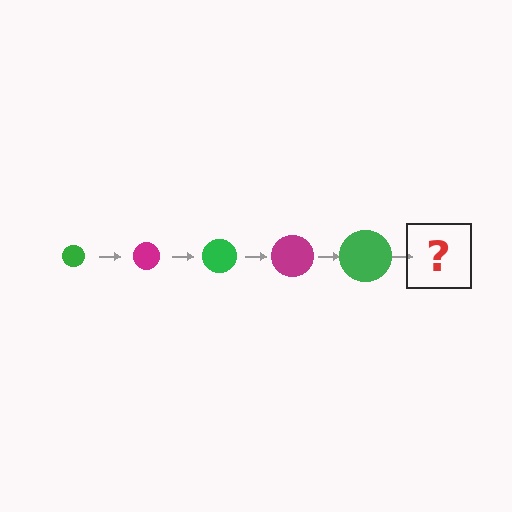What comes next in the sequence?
The next element should be a magenta circle, larger than the previous one.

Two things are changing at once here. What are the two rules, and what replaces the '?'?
The two rules are that the circle grows larger each step and the color cycles through green and magenta. The '?' should be a magenta circle, larger than the previous one.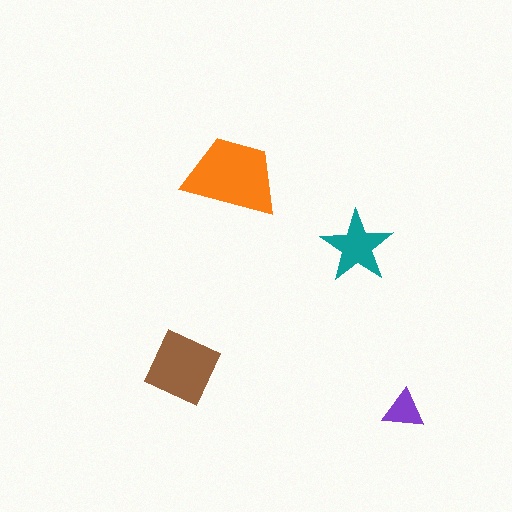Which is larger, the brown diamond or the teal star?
The brown diamond.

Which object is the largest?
The orange trapezoid.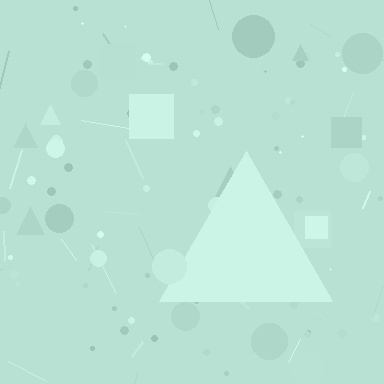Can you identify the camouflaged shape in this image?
The camouflaged shape is a triangle.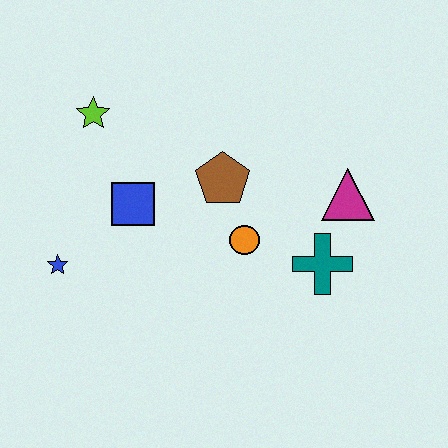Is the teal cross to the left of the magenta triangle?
Yes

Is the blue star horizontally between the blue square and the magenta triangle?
No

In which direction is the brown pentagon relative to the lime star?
The brown pentagon is to the right of the lime star.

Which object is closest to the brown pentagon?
The orange circle is closest to the brown pentagon.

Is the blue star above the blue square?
No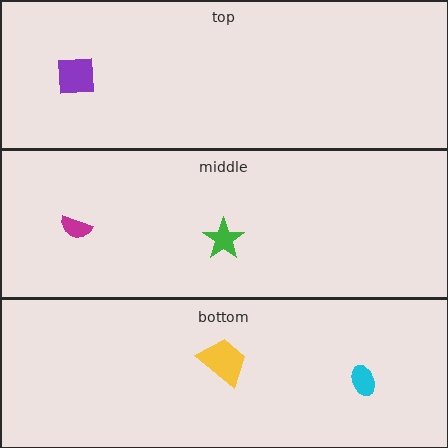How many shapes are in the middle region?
2.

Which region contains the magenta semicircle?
The middle region.